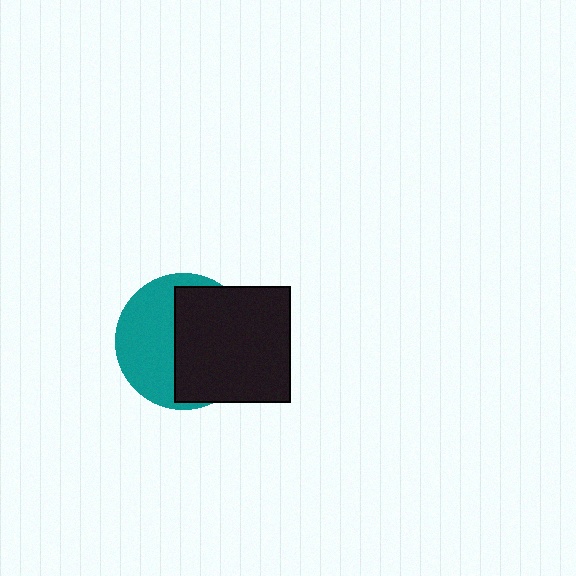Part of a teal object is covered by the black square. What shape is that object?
It is a circle.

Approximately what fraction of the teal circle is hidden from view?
Roughly 55% of the teal circle is hidden behind the black square.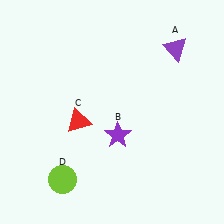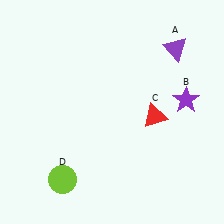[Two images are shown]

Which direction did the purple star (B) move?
The purple star (B) moved right.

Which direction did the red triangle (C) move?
The red triangle (C) moved right.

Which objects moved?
The objects that moved are: the purple star (B), the red triangle (C).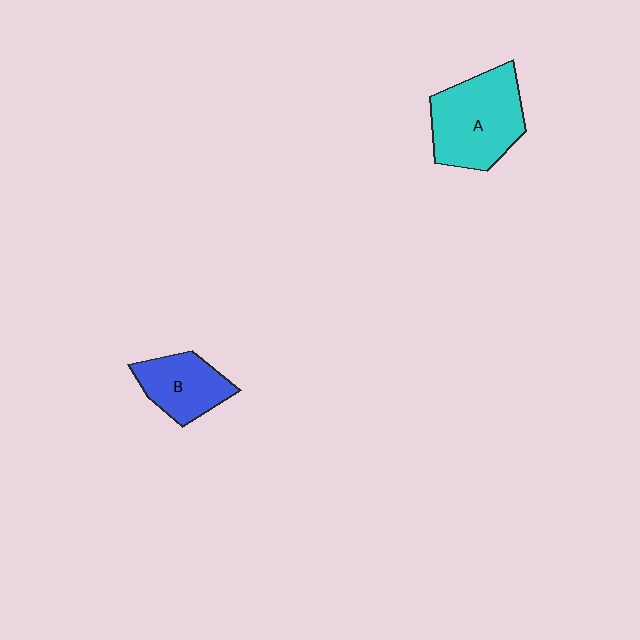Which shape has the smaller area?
Shape B (blue).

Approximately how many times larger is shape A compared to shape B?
Approximately 1.6 times.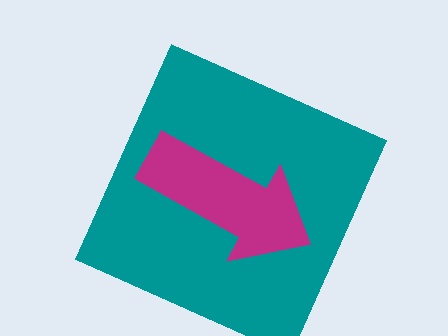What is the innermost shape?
The magenta arrow.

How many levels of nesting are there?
2.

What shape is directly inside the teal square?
The magenta arrow.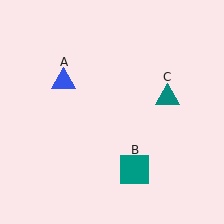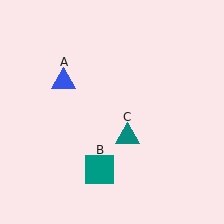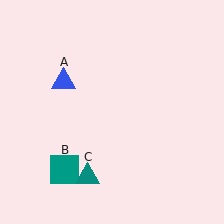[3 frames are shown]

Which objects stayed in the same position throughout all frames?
Blue triangle (object A) remained stationary.